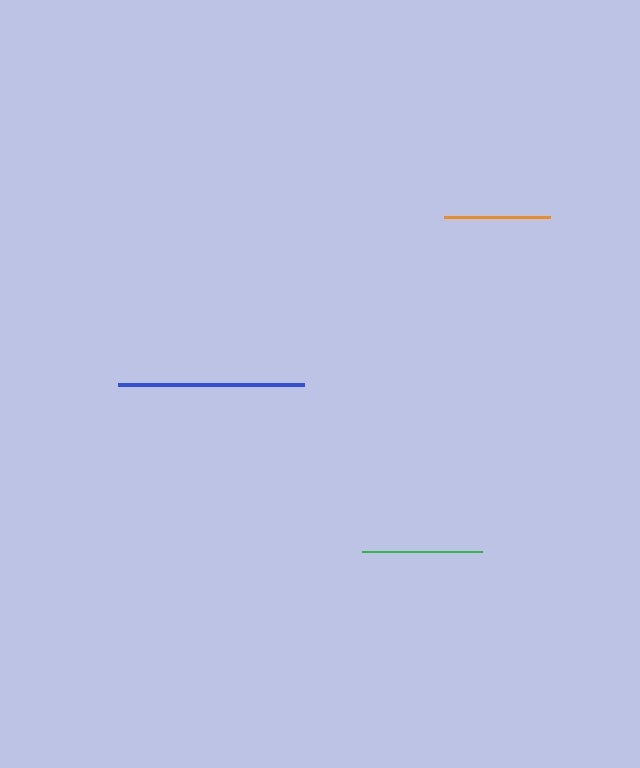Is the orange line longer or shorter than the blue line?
The blue line is longer than the orange line.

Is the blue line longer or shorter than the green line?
The blue line is longer than the green line.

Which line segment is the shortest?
The orange line is the shortest at approximately 107 pixels.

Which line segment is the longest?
The blue line is the longest at approximately 185 pixels.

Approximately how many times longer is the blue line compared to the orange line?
The blue line is approximately 1.7 times the length of the orange line.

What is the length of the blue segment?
The blue segment is approximately 185 pixels long.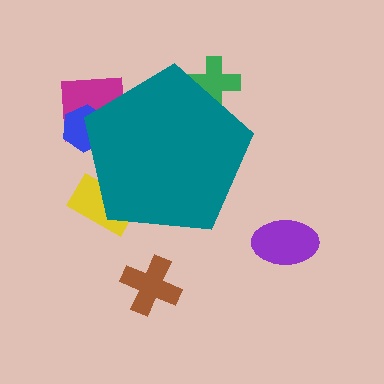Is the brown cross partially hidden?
No, the brown cross is fully visible.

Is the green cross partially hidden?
Yes, the green cross is partially hidden behind the teal pentagon.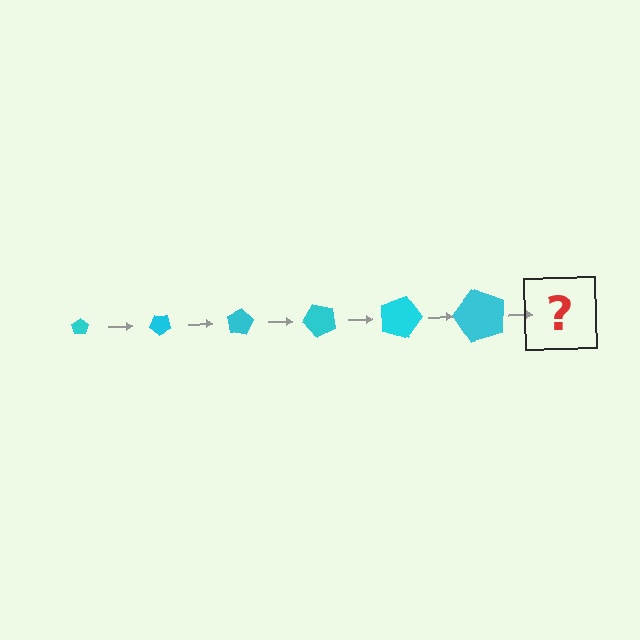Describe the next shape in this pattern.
It should be a pentagon, larger than the previous one and rotated 240 degrees from the start.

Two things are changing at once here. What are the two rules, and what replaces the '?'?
The two rules are that the pentagon grows larger each step and it rotates 40 degrees each step. The '?' should be a pentagon, larger than the previous one and rotated 240 degrees from the start.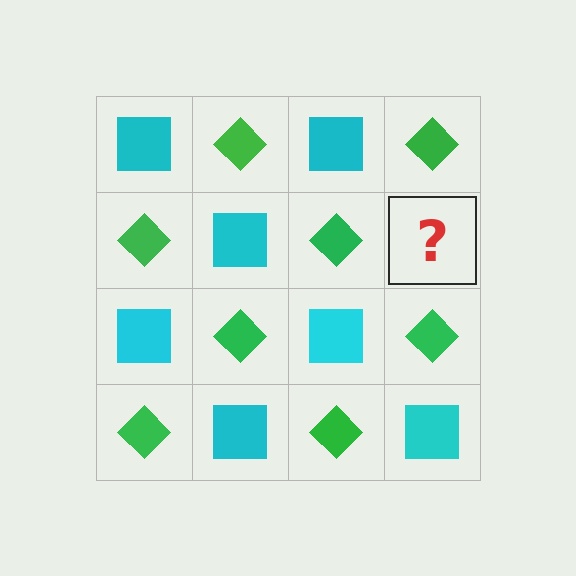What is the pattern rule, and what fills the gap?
The rule is that it alternates cyan square and green diamond in a checkerboard pattern. The gap should be filled with a cyan square.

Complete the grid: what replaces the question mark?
The question mark should be replaced with a cyan square.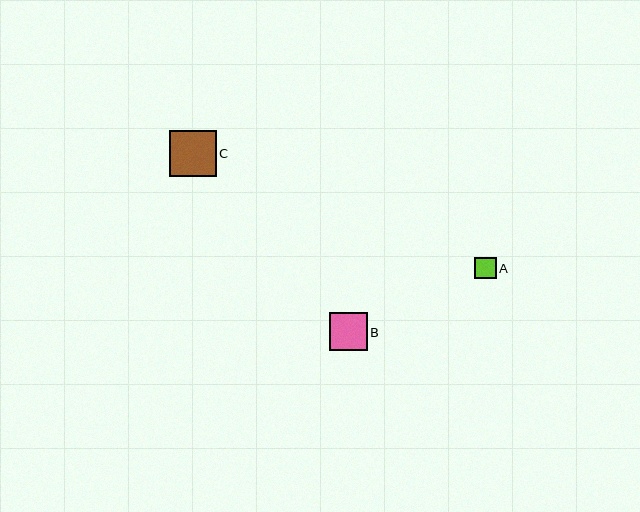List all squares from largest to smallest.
From largest to smallest: C, B, A.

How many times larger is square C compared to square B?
Square C is approximately 1.2 times the size of square B.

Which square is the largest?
Square C is the largest with a size of approximately 47 pixels.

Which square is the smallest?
Square A is the smallest with a size of approximately 21 pixels.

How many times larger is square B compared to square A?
Square B is approximately 1.8 times the size of square A.